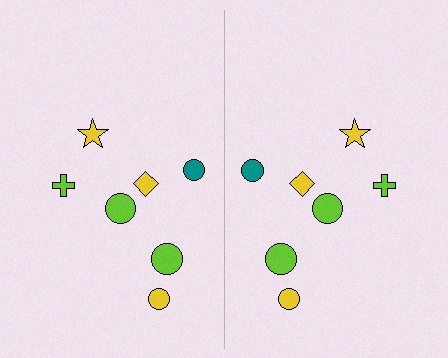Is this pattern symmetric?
Yes, this pattern has bilateral (reflection) symmetry.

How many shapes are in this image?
There are 14 shapes in this image.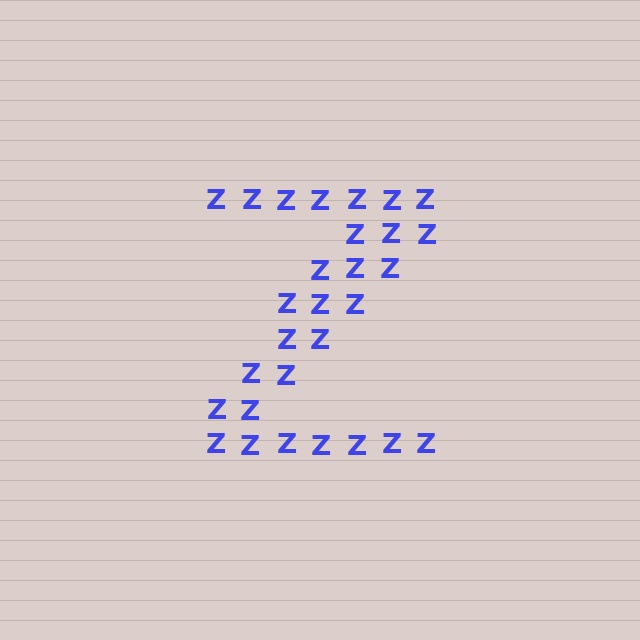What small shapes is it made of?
It is made of small letter Z's.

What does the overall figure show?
The overall figure shows the letter Z.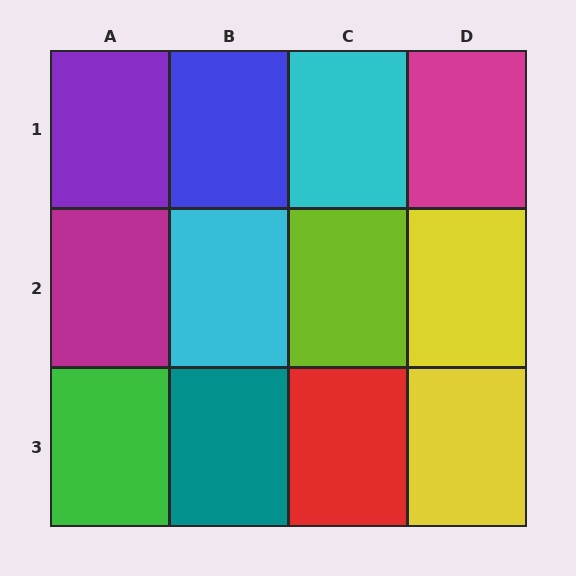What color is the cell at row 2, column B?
Cyan.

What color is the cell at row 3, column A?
Green.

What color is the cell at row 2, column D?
Yellow.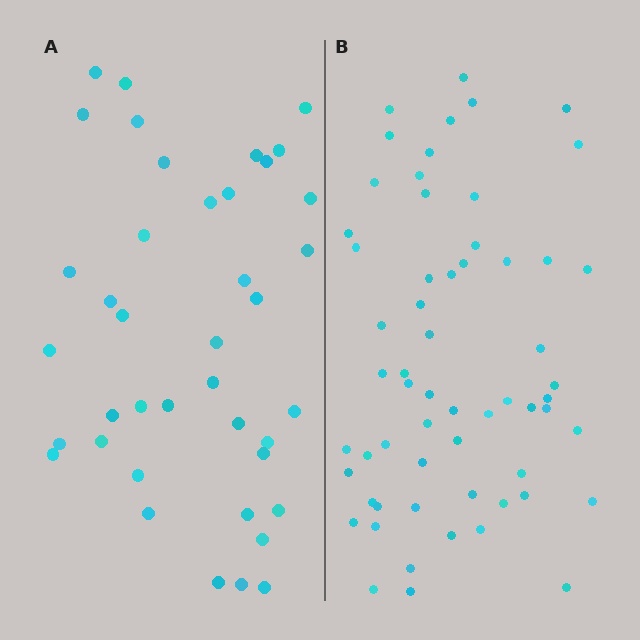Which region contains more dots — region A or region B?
Region B (the right region) has more dots.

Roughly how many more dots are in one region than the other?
Region B has approximately 20 more dots than region A.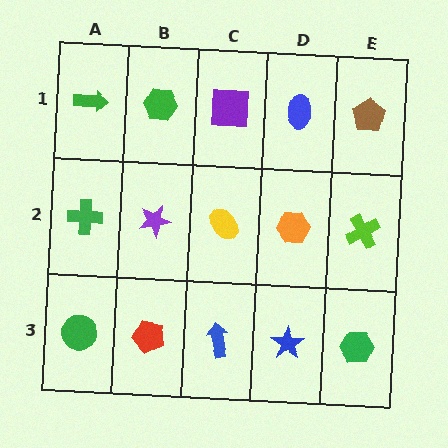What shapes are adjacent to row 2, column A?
A green arrow (row 1, column A), a green circle (row 3, column A), a purple star (row 2, column B).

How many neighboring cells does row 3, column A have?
2.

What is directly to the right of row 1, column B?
A purple square.